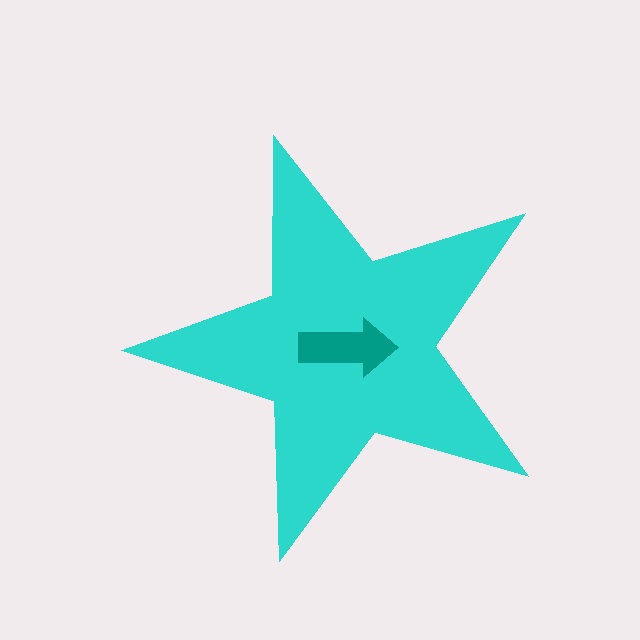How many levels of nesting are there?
2.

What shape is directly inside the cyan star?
The teal arrow.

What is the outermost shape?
The cyan star.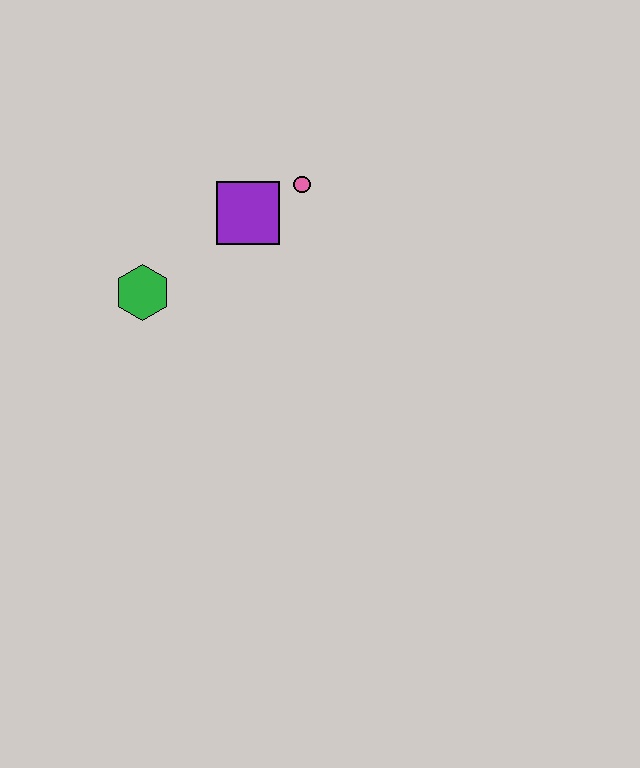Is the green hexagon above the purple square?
No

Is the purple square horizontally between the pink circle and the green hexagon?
Yes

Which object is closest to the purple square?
The pink circle is closest to the purple square.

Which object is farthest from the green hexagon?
The pink circle is farthest from the green hexagon.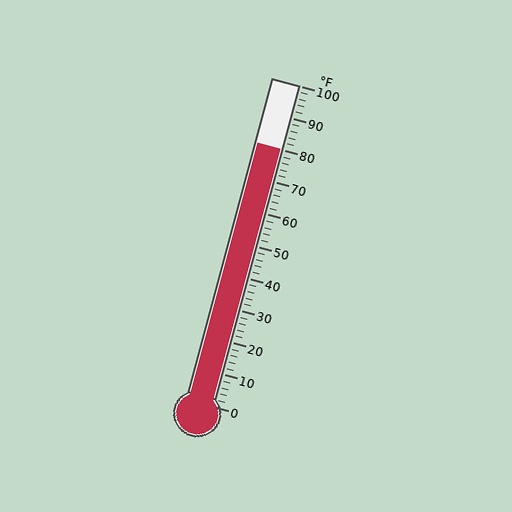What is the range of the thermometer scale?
The thermometer scale ranges from 0°F to 100°F.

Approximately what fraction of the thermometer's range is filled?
The thermometer is filled to approximately 80% of its range.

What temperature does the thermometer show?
The thermometer shows approximately 80°F.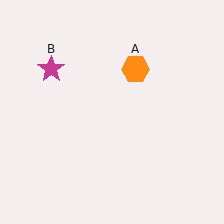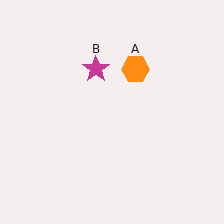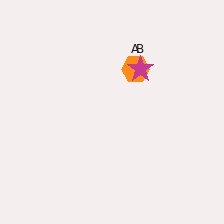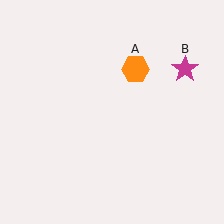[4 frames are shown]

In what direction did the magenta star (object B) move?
The magenta star (object B) moved right.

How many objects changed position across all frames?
1 object changed position: magenta star (object B).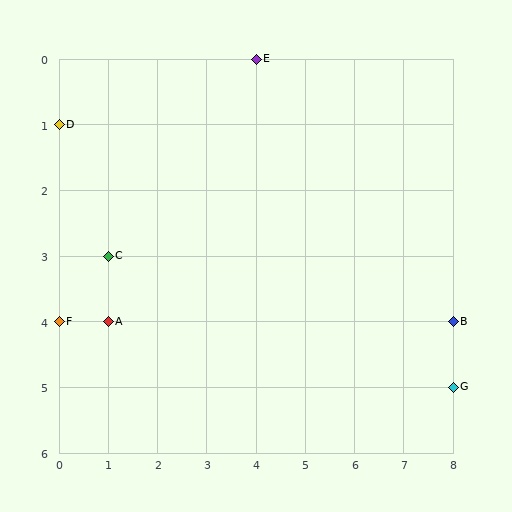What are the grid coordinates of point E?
Point E is at grid coordinates (4, 0).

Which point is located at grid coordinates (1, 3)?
Point C is at (1, 3).